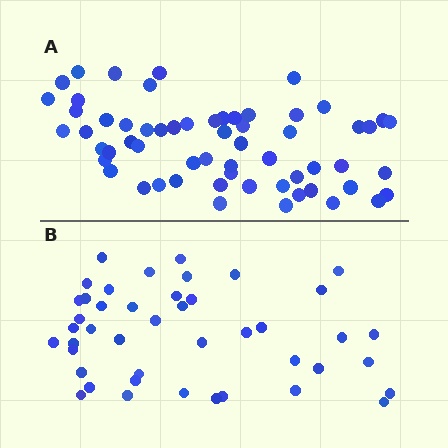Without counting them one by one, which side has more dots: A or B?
Region A (the top region) has more dots.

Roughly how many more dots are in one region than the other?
Region A has approximately 15 more dots than region B.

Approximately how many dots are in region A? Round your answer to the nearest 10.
About 60 dots.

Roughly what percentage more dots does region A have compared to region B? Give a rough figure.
About 35% more.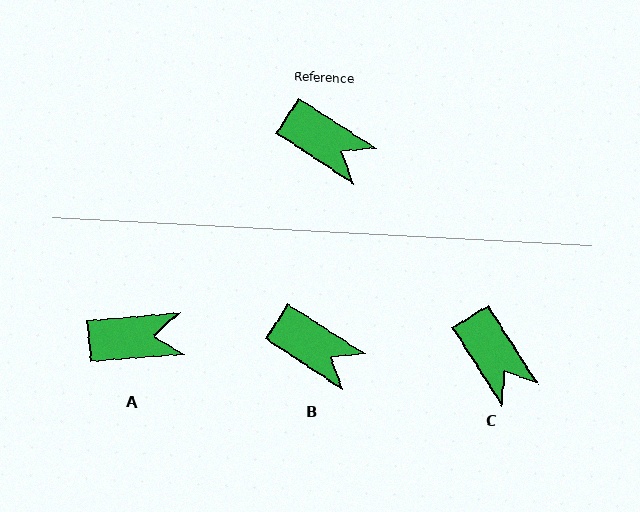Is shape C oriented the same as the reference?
No, it is off by about 25 degrees.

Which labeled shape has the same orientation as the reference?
B.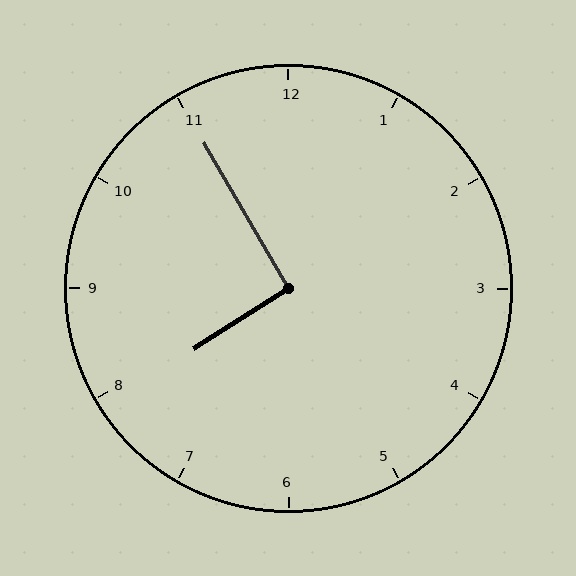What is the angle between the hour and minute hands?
Approximately 92 degrees.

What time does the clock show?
7:55.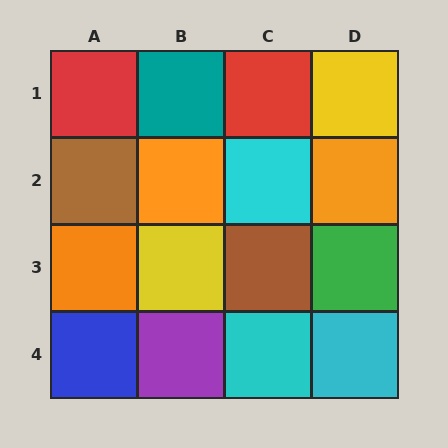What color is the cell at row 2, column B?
Orange.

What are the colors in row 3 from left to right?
Orange, yellow, brown, green.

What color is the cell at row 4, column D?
Cyan.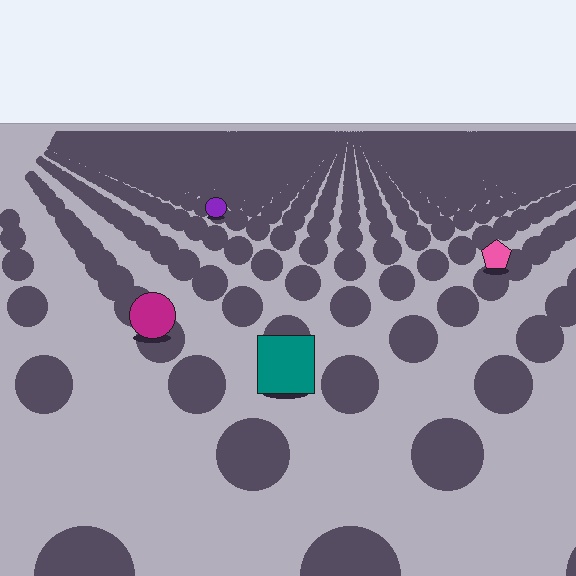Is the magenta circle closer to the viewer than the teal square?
No. The teal square is closer — you can tell from the texture gradient: the ground texture is coarser near it.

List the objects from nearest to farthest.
From nearest to farthest: the teal square, the magenta circle, the pink pentagon, the purple circle.